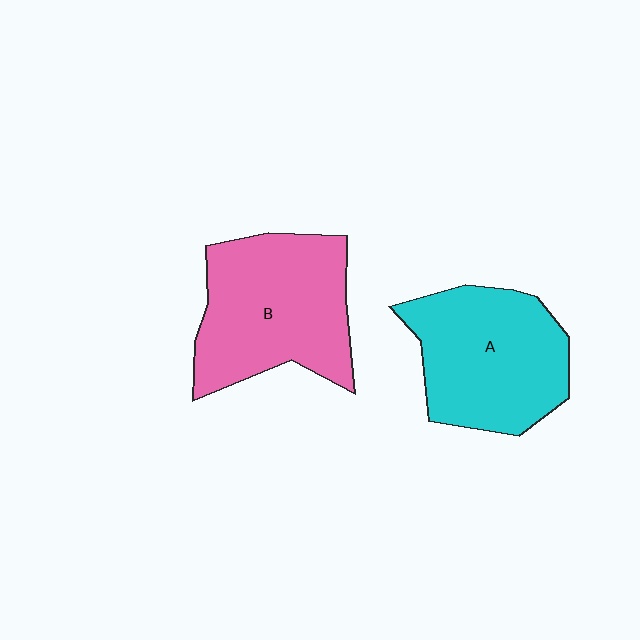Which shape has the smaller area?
Shape A (cyan).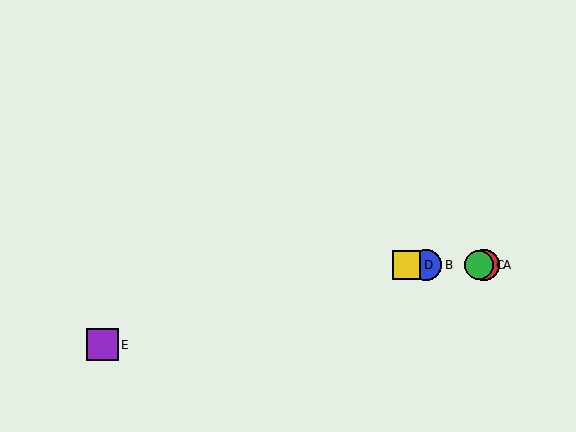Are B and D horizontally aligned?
Yes, both are at y≈265.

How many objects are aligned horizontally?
4 objects (A, B, C, D) are aligned horizontally.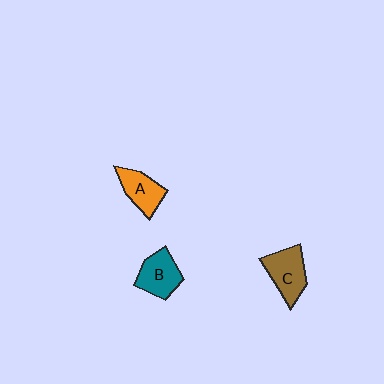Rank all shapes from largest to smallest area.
From largest to smallest: C (brown), B (teal), A (orange).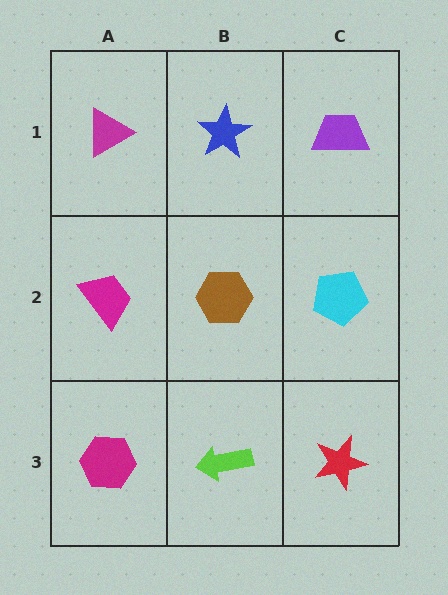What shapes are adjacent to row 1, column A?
A magenta trapezoid (row 2, column A), a blue star (row 1, column B).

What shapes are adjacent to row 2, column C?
A purple trapezoid (row 1, column C), a red star (row 3, column C), a brown hexagon (row 2, column B).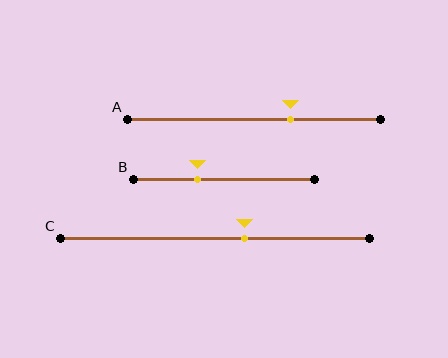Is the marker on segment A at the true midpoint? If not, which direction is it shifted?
No, the marker on segment A is shifted to the right by about 14% of the segment length.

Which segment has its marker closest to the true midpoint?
Segment C has its marker closest to the true midpoint.